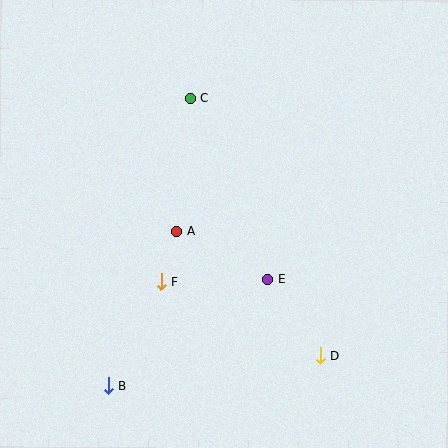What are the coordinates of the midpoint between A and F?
The midpoint between A and F is at (169, 256).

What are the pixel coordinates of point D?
Point D is at (320, 355).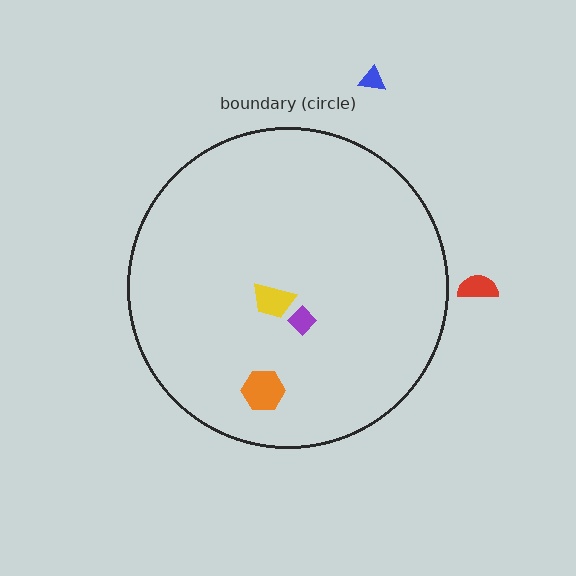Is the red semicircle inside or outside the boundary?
Outside.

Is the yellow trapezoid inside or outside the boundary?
Inside.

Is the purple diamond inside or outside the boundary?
Inside.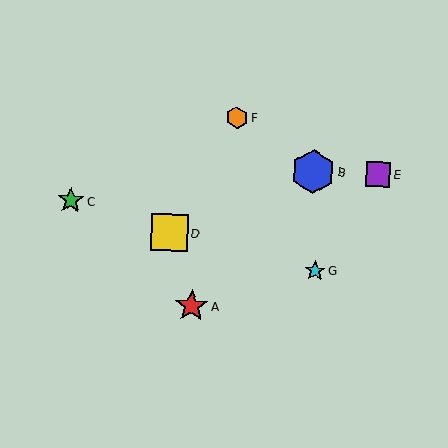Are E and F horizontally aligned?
No, E is at y≈175 and F is at y≈118.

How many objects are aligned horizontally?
2 objects (B, E) are aligned horizontally.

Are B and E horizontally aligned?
Yes, both are at y≈171.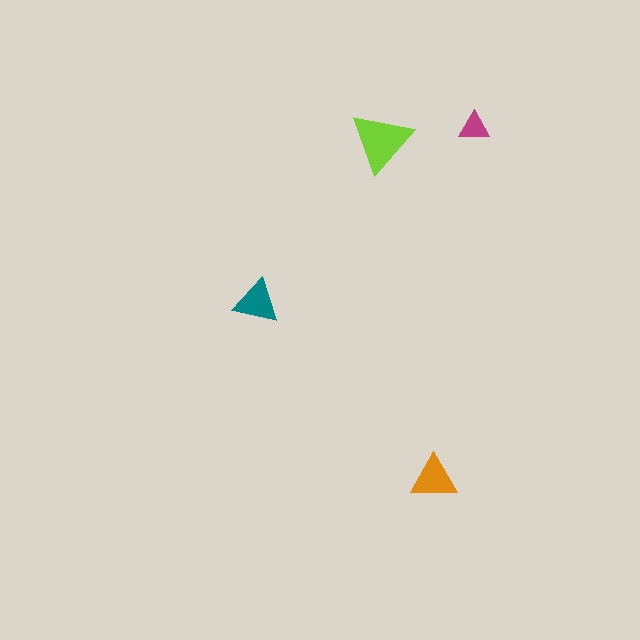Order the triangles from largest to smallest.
the lime one, the orange one, the teal one, the magenta one.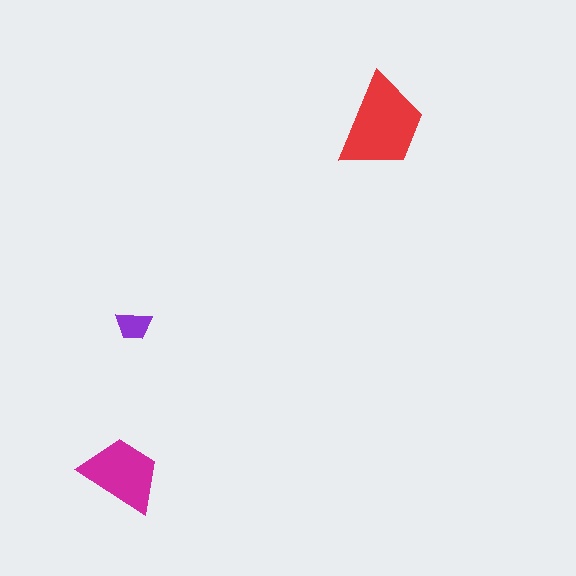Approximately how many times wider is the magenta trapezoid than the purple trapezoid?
About 2 times wider.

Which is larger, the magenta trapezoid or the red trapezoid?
The red one.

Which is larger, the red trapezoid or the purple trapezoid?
The red one.